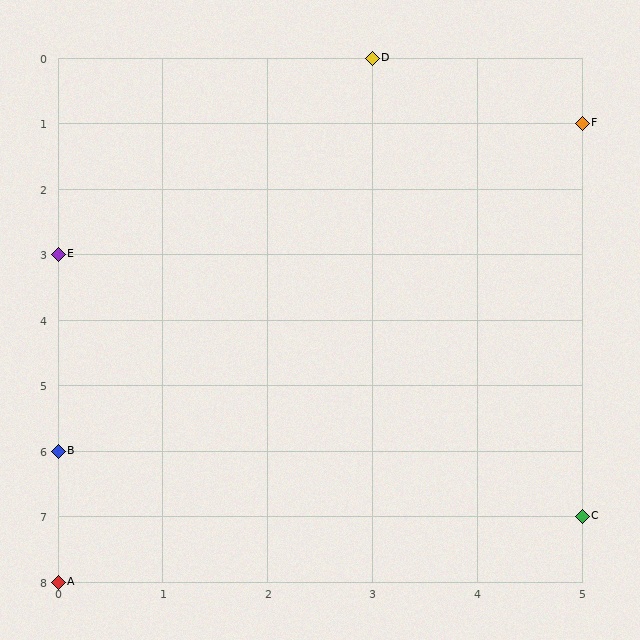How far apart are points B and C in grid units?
Points B and C are 5 columns and 1 row apart (about 5.1 grid units diagonally).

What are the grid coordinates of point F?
Point F is at grid coordinates (5, 1).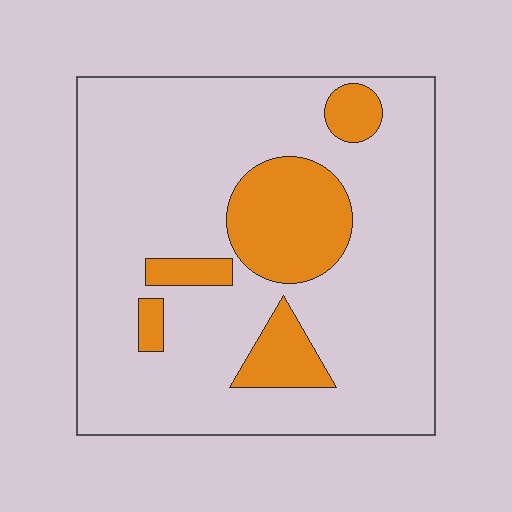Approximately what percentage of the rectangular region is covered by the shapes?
Approximately 20%.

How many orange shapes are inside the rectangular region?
5.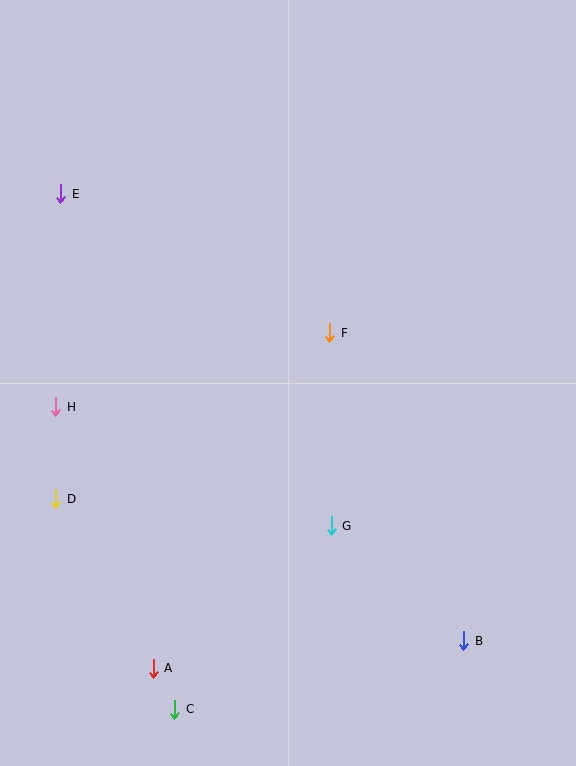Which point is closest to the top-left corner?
Point E is closest to the top-left corner.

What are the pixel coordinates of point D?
Point D is at (56, 499).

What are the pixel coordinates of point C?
Point C is at (174, 709).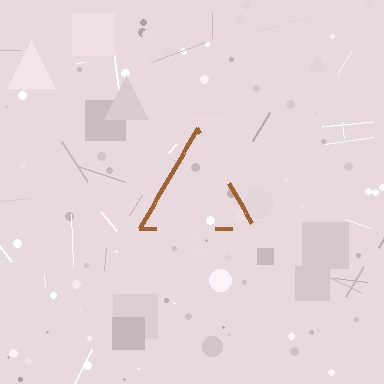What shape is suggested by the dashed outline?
The dashed outline suggests a triangle.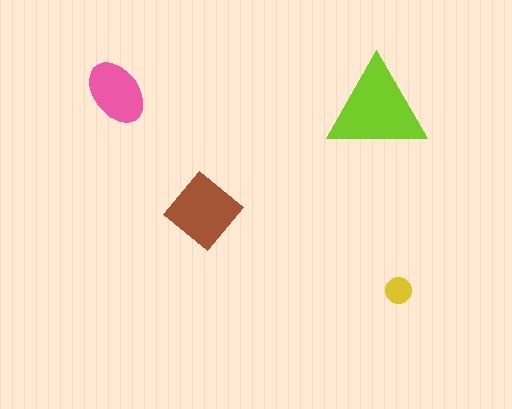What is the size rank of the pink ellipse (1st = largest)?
3rd.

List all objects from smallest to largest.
The yellow circle, the pink ellipse, the brown diamond, the lime triangle.